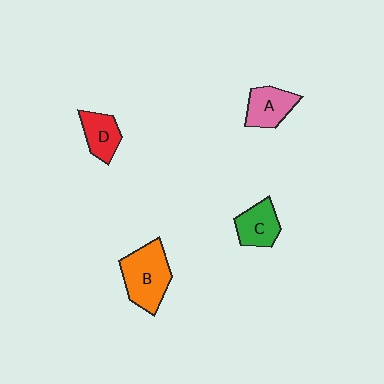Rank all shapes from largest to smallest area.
From largest to smallest: B (orange), A (pink), C (green), D (red).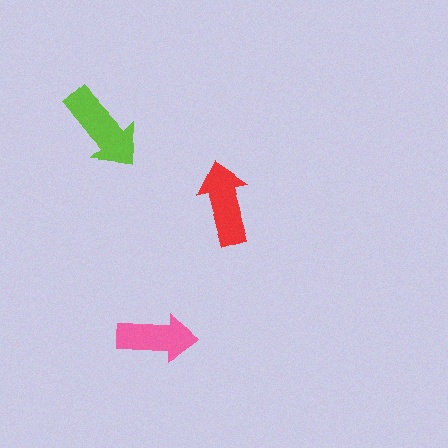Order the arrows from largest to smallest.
the lime one, the red one, the pink one.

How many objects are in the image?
There are 3 objects in the image.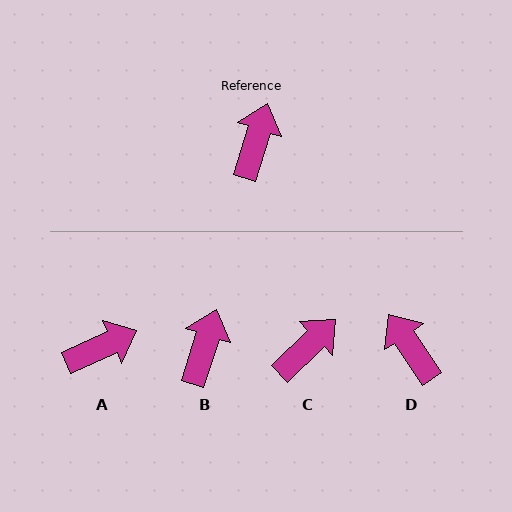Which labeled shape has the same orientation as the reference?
B.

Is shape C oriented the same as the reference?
No, it is off by about 28 degrees.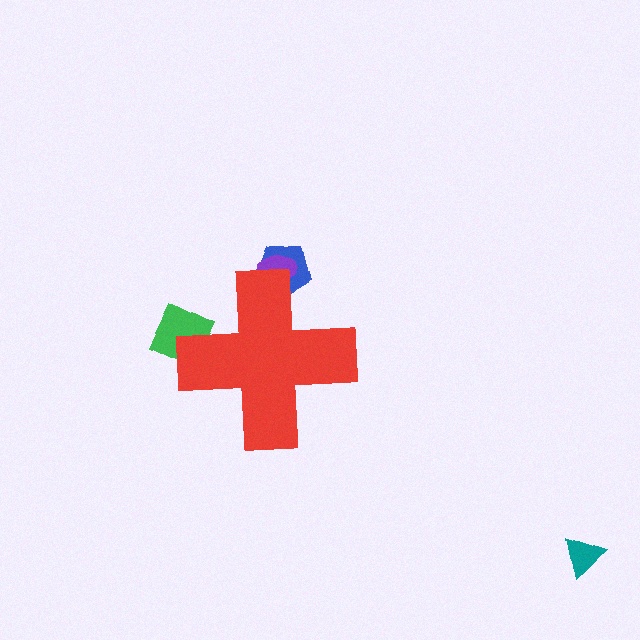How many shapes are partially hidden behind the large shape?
3 shapes are partially hidden.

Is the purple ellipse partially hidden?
Yes, the purple ellipse is partially hidden behind the red cross.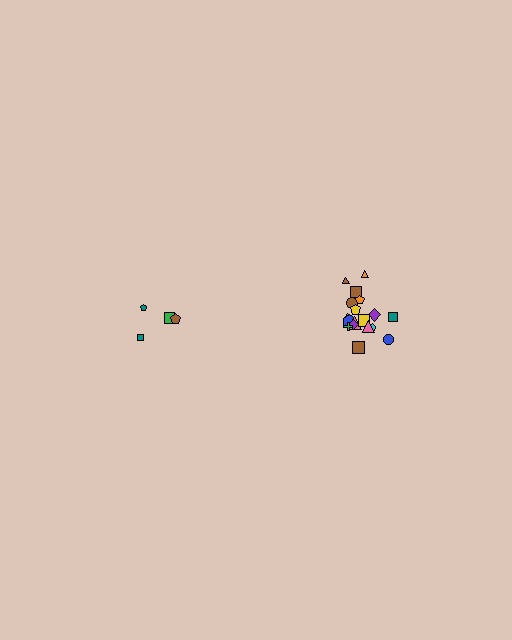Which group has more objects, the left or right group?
The right group.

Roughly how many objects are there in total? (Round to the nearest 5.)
Roughly 20 objects in total.